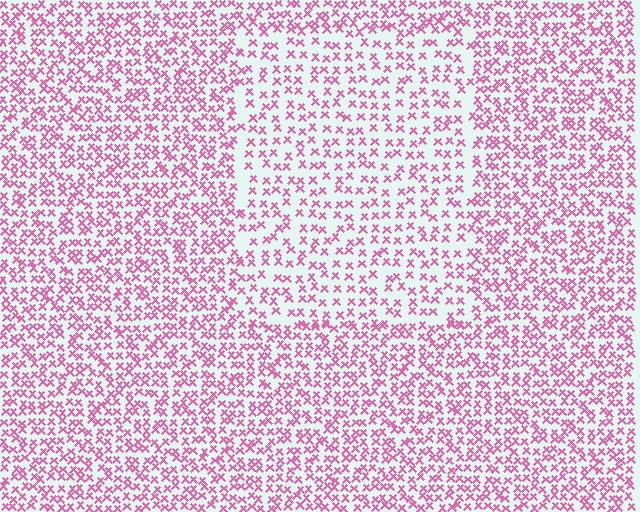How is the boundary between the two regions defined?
The boundary is defined by a change in element density (approximately 1.7x ratio). All elements are the same color, size, and shape.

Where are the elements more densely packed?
The elements are more densely packed outside the rectangle boundary.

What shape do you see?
I see a rectangle.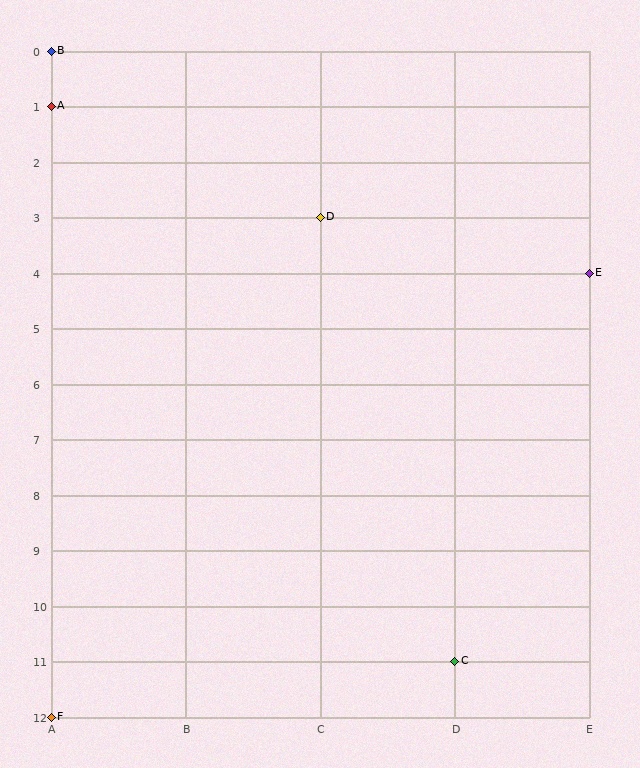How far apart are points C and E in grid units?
Points C and E are 1 column and 7 rows apart (about 7.1 grid units diagonally).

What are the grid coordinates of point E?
Point E is at grid coordinates (E, 4).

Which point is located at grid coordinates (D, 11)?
Point C is at (D, 11).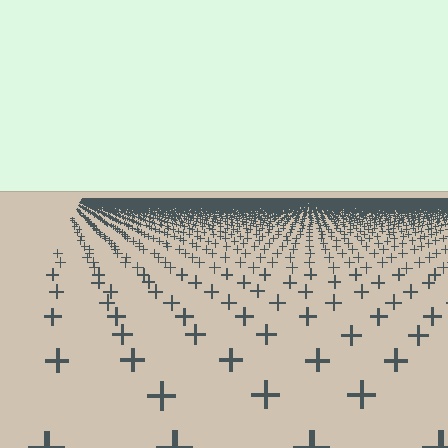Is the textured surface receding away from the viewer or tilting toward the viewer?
The surface is receding away from the viewer. Texture elements get smaller and denser toward the top.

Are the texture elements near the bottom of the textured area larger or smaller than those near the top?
Larger. Near the bottom, elements are closer to the viewer and appear at a bigger on-screen size.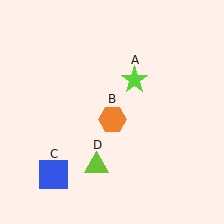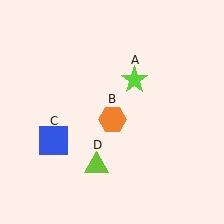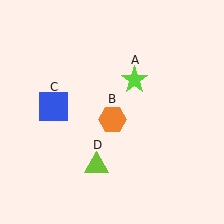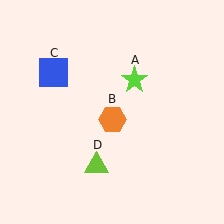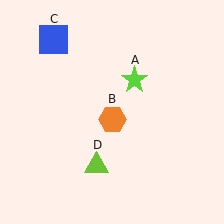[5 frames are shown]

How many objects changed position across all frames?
1 object changed position: blue square (object C).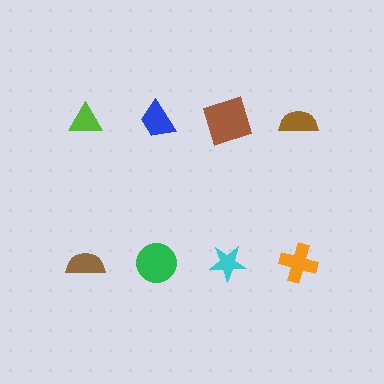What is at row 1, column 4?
A brown semicircle.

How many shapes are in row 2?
4 shapes.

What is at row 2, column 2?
A green circle.